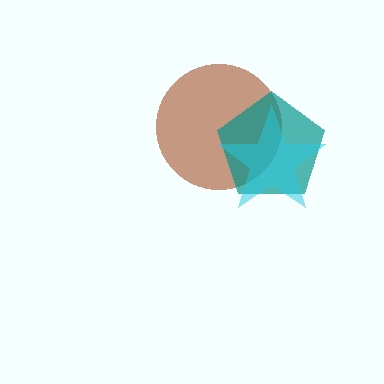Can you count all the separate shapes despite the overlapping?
Yes, there are 3 separate shapes.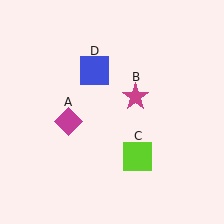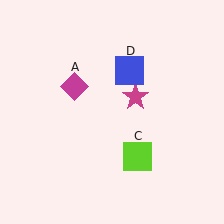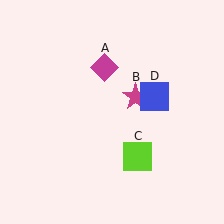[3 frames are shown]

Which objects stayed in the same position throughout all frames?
Magenta star (object B) and lime square (object C) remained stationary.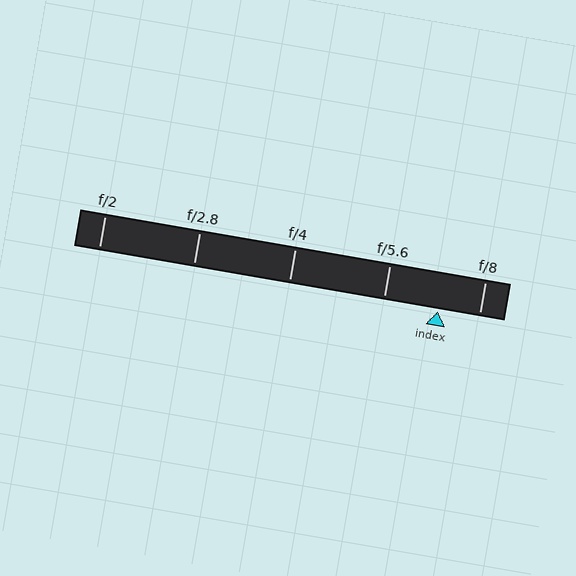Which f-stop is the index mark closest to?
The index mark is closest to f/8.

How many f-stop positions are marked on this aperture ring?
There are 5 f-stop positions marked.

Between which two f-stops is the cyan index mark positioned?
The index mark is between f/5.6 and f/8.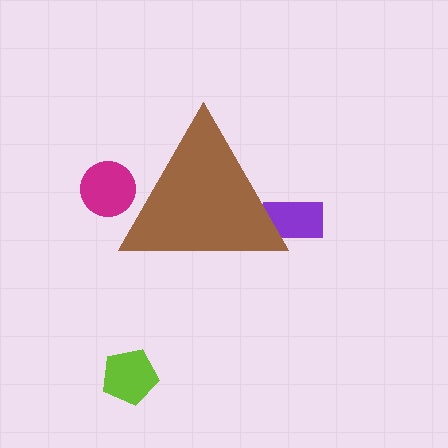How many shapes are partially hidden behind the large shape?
2 shapes are partially hidden.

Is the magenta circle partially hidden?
Yes, the magenta circle is partially hidden behind the brown triangle.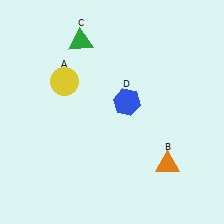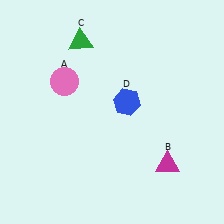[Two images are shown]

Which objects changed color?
A changed from yellow to pink. B changed from orange to magenta.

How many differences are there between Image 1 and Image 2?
There are 2 differences between the two images.